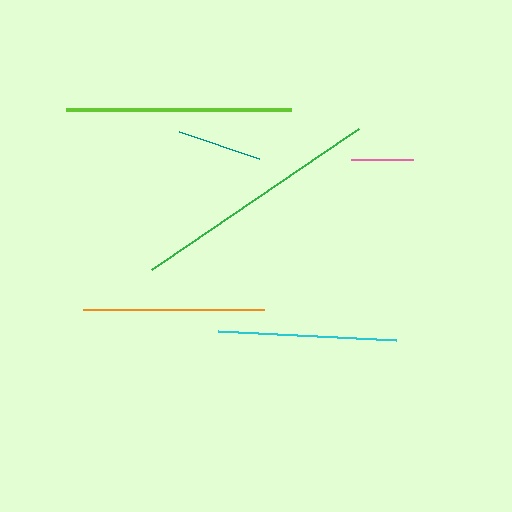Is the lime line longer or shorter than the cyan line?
The lime line is longer than the cyan line.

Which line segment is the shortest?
The pink line is the shortest at approximately 61 pixels.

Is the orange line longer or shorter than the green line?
The green line is longer than the orange line.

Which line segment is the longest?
The green line is the longest at approximately 250 pixels.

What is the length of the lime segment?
The lime segment is approximately 225 pixels long.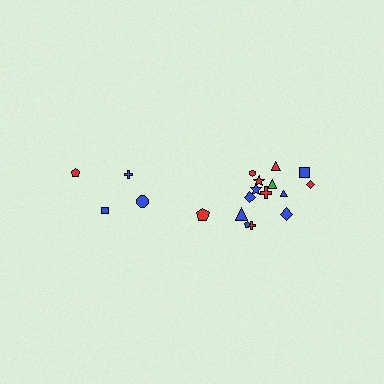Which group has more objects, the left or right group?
The right group.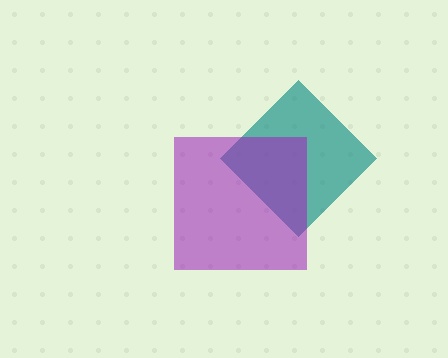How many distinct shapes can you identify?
There are 2 distinct shapes: a teal diamond, a purple square.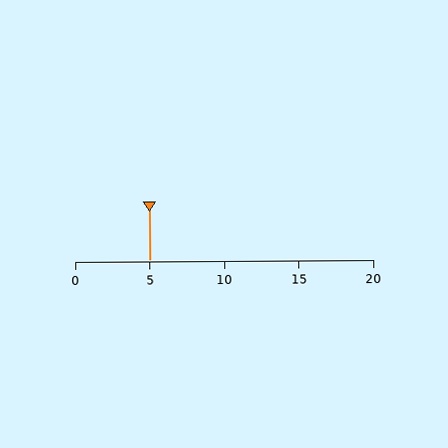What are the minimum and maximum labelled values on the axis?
The axis runs from 0 to 20.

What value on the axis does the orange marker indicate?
The marker indicates approximately 5.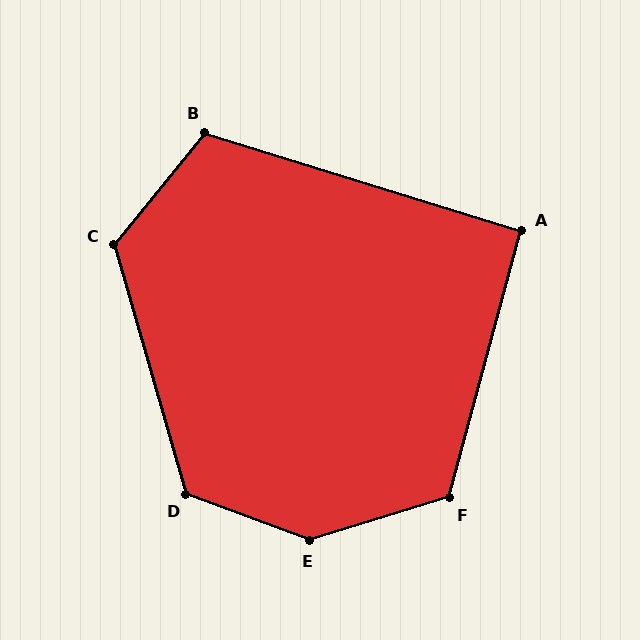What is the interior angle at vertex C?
Approximately 125 degrees (obtuse).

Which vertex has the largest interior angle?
E, at approximately 143 degrees.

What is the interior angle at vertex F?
Approximately 122 degrees (obtuse).